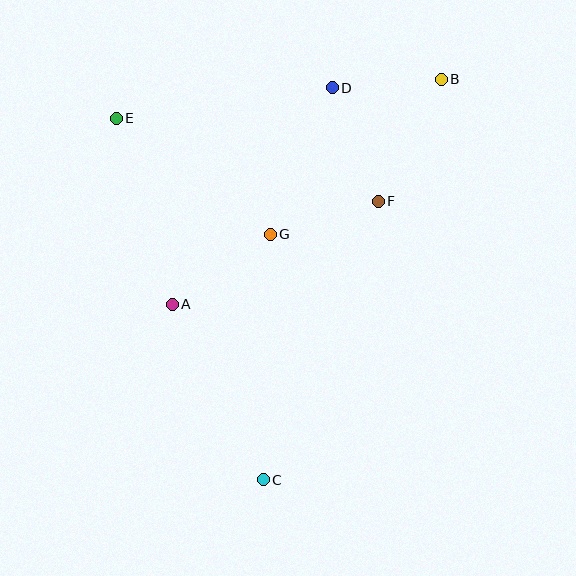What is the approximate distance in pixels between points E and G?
The distance between E and G is approximately 193 pixels.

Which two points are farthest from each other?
Points B and C are farthest from each other.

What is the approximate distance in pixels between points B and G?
The distance between B and G is approximately 231 pixels.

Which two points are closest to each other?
Points B and D are closest to each other.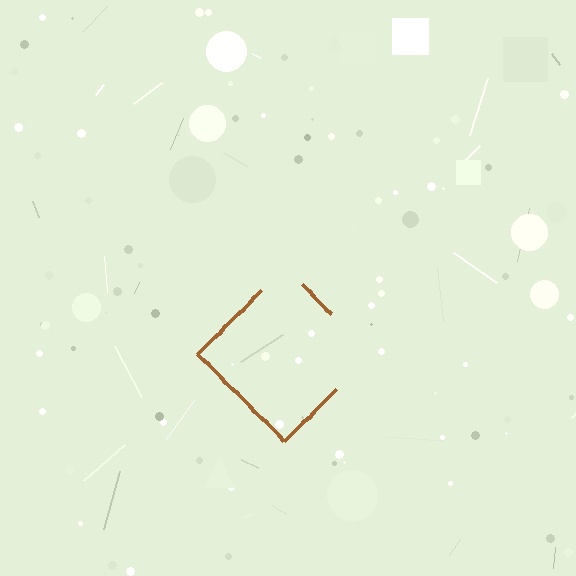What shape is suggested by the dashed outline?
The dashed outline suggests a diamond.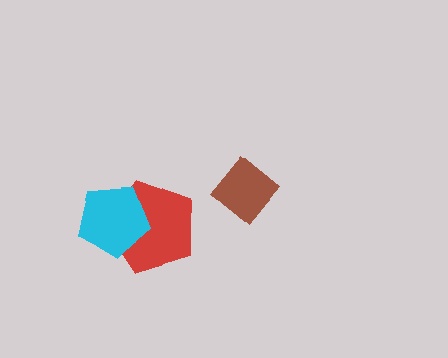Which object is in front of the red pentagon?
The cyan pentagon is in front of the red pentagon.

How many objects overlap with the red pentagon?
1 object overlaps with the red pentagon.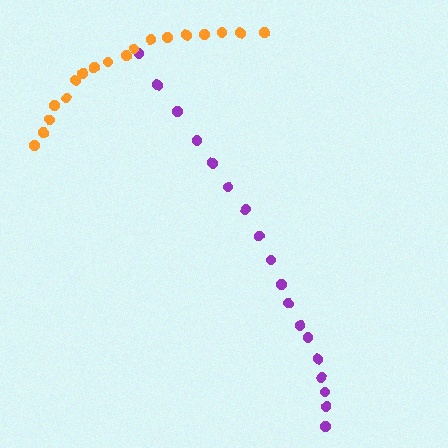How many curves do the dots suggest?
There are 2 distinct paths.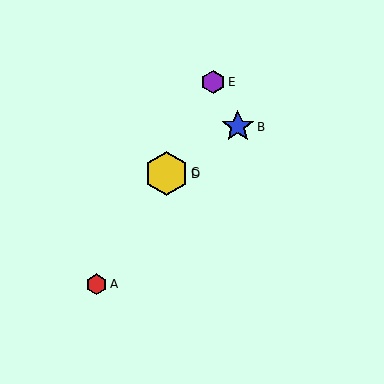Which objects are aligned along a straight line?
Objects B, C, D are aligned along a straight line.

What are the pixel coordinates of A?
Object A is at (97, 284).